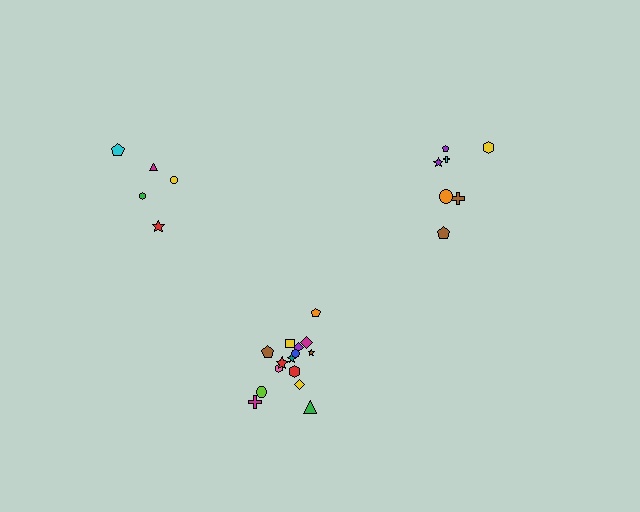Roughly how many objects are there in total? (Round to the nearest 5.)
Roughly 25 objects in total.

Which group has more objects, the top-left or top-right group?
The top-right group.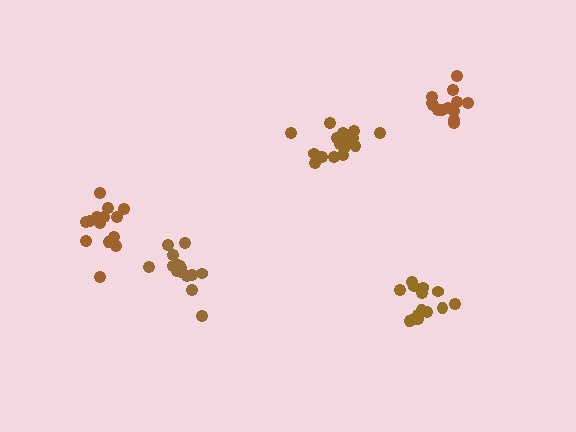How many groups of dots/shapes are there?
There are 5 groups.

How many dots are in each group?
Group 1: 16 dots, Group 2: 13 dots, Group 3: 14 dots, Group 4: 14 dots, Group 5: 16 dots (73 total).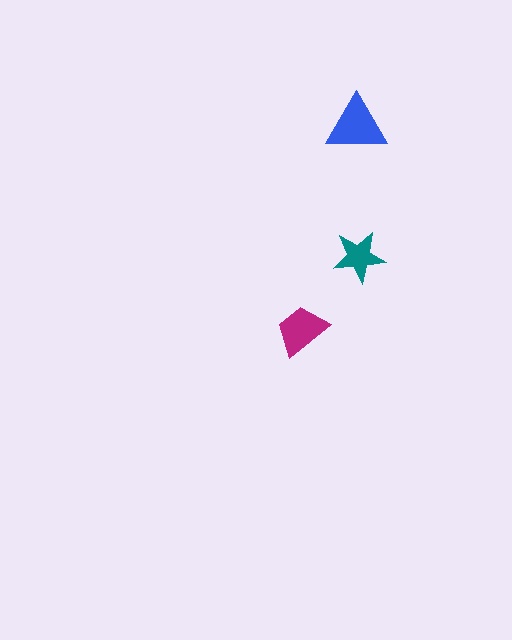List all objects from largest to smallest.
The blue triangle, the magenta trapezoid, the teal star.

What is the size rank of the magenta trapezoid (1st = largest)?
2nd.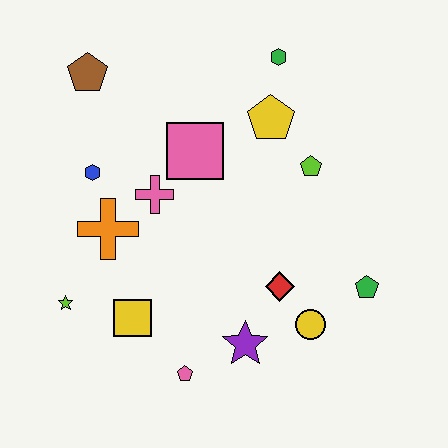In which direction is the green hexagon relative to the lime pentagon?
The green hexagon is above the lime pentagon.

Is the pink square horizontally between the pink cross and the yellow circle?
Yes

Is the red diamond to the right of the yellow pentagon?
Yes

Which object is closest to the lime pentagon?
The yellow pentagon is closest to the lime pentagon.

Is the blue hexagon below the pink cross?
No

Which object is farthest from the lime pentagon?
The lime star is farthest from the lime pentagon.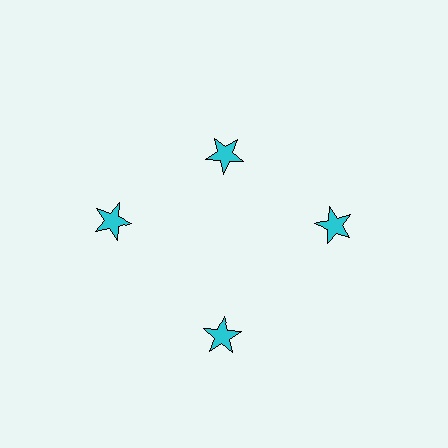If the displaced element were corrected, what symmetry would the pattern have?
It would have 4-fold rotational symmetry — the pattern would map onto itself every 90 degrees.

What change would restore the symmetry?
The symmetry would be restored by moving it outward, back onto the ring so that all 4 stars sit at equal angles and equal distance from the center.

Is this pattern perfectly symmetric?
No. The 4 cyan stars are arranged in a ring, but one element near the 12 o'clock position is pulled inward toward the center, breaking the 4-fold rotational symmetry.